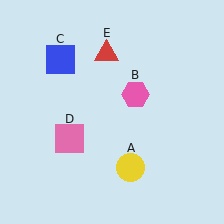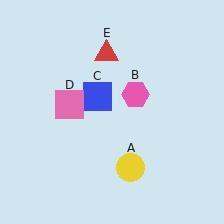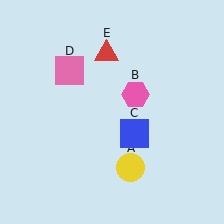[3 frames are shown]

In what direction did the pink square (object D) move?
The pink square (object D) moved up.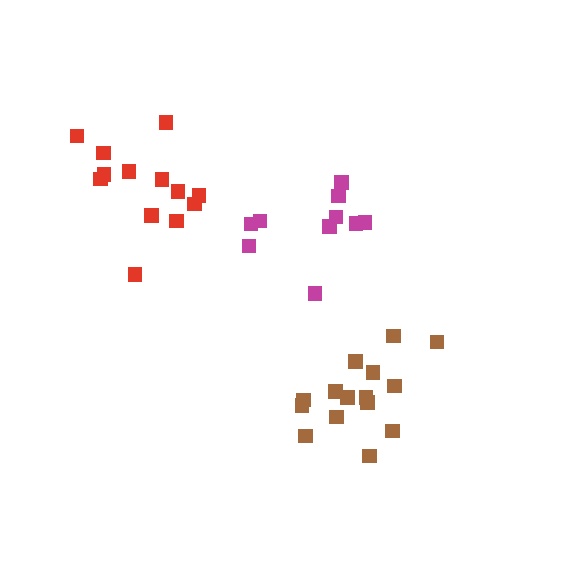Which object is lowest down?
The brown cluster is bottommost.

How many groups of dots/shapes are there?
There are 3 groups.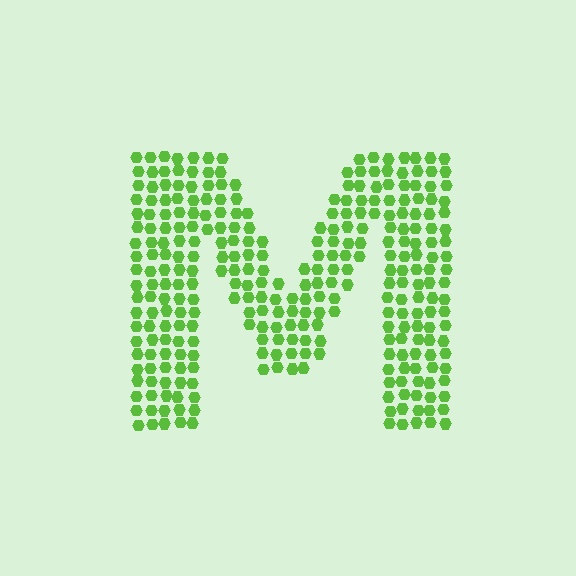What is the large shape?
The large shape is the letter M.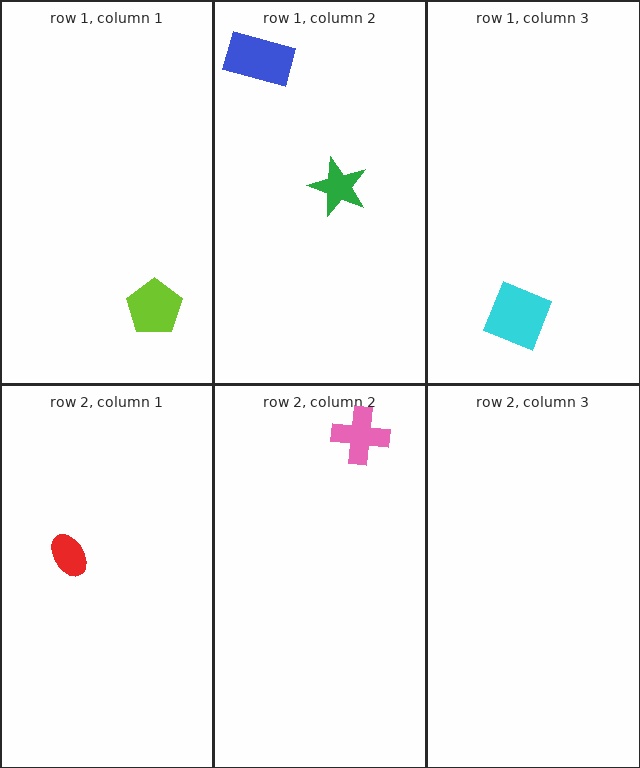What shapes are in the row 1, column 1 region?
The lime pentagon.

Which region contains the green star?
The row 1, column 2 region.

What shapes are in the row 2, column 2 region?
The pink cross.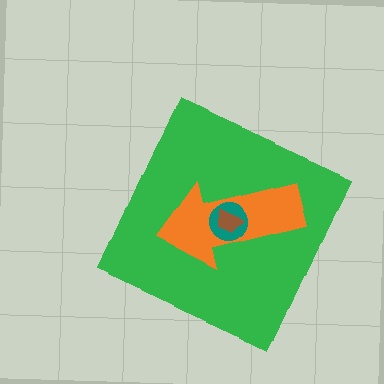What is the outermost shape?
The green diamond.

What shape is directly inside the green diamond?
The orange arrow.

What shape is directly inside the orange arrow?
The teal circle.